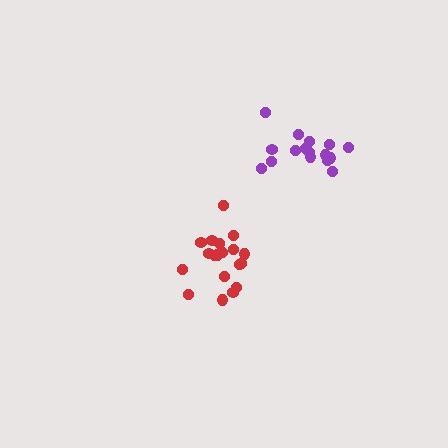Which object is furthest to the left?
The red cluster is leftmost.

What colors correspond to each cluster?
The clusters are colored: red, purple.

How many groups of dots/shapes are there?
There are 2 groups.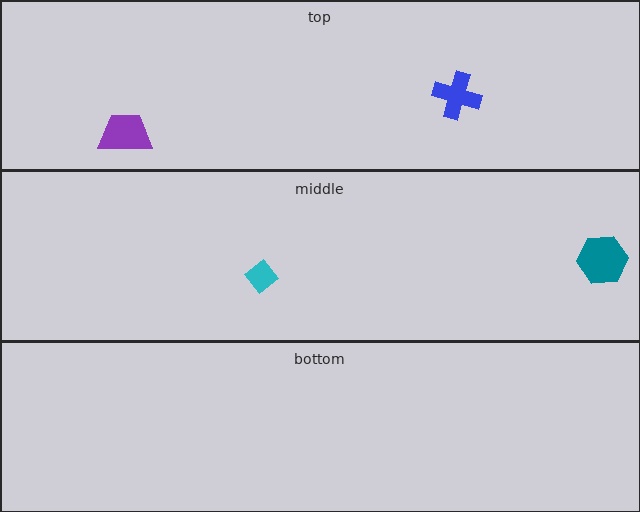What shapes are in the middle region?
The cyan diamond, the teal hexagon.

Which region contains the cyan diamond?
The middle region.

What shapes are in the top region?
The purple trapezoid, the blue cross.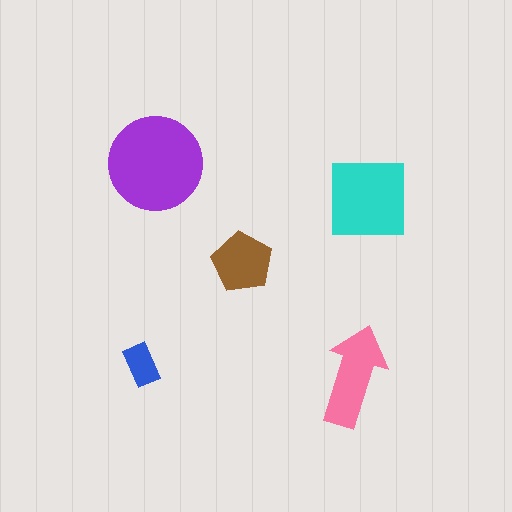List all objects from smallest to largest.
The blue rectangle, the brown pentagon, the pink arrow, the cyan square, the purple circle.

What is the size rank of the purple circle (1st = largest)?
1st.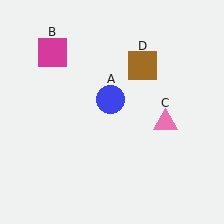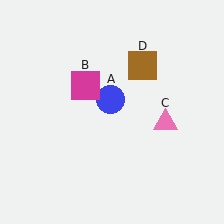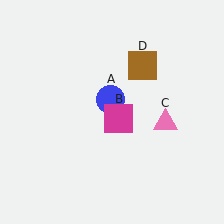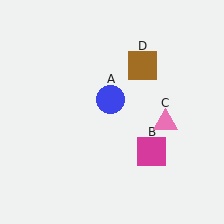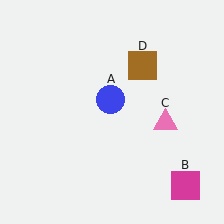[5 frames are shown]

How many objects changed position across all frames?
1 object changed position: magenta square (object B).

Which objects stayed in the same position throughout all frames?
Blue circle (object A) and pink triangle (object C) and brown square (object D) remained stationary.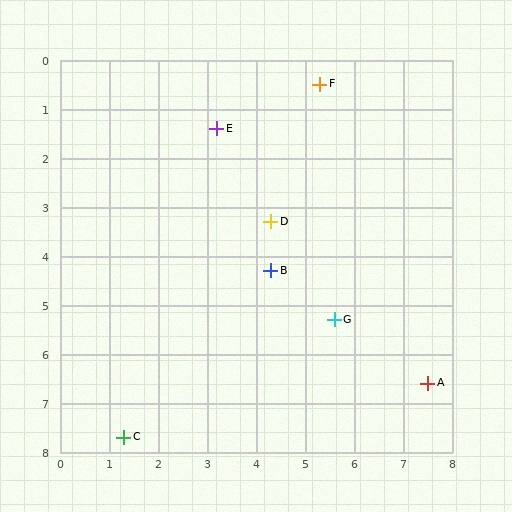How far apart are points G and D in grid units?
Points G and D are about 2.4 grid units apart.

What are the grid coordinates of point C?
Point C is at approximately (1.3, 7.7).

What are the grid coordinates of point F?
Point F is at approximately (5.3, 0.5).